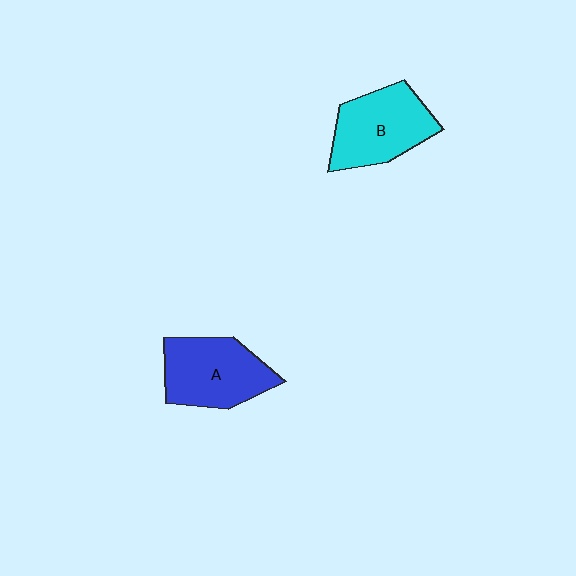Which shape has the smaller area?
Shape B (cyan).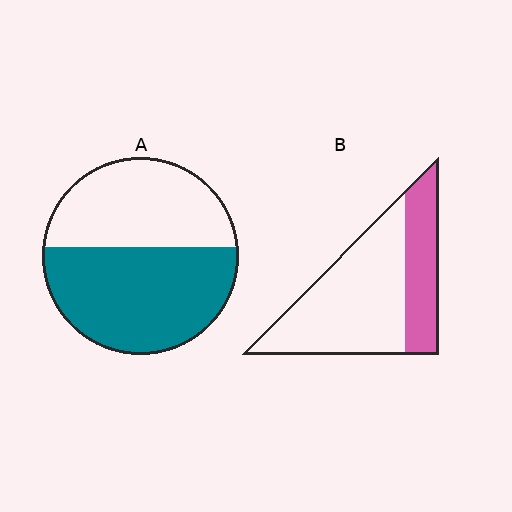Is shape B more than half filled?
No.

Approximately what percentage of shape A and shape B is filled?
A is approximately 55% and B is approximately 30%.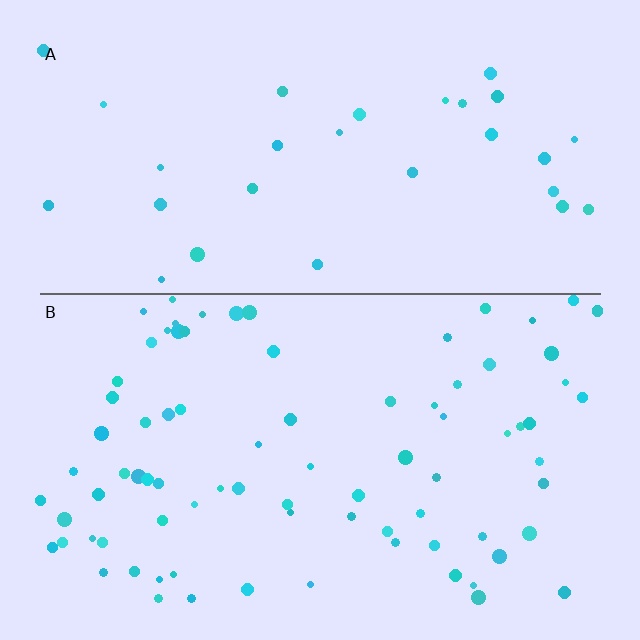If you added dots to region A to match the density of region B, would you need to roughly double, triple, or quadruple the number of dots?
Approximately triple.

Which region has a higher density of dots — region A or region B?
B (the bottom).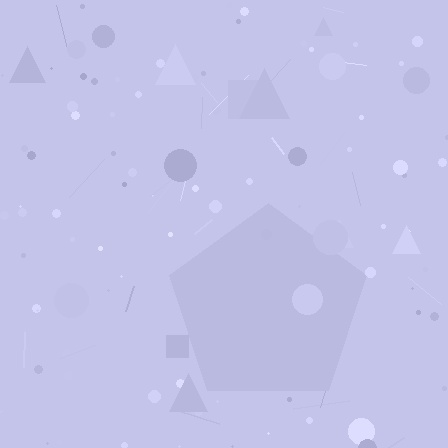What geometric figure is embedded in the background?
A pentagon is embedded in the background.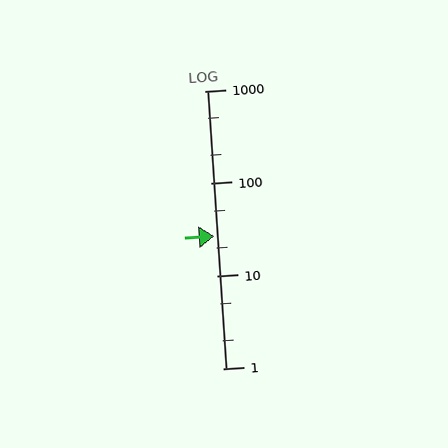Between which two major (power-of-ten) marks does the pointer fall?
The pointer is between 10 and 100.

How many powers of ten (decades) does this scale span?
The scale spans 3 decades, from 1 to 1000.